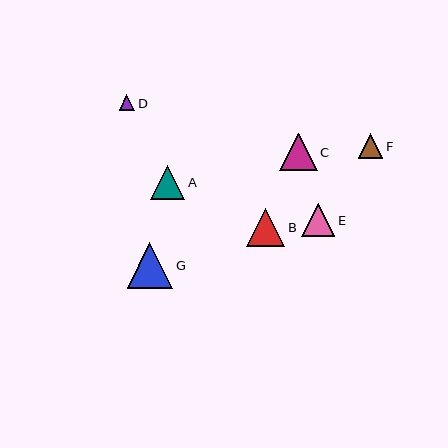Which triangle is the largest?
Triangle G is the largest with a size of approximately 46 pixels.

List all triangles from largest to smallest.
From largest to smallest: G, B, C, A, E, F, D.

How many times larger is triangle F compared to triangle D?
Triangle F is approximately 1.5 times the size of triangle D.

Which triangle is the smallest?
Triangle D is the smallest with a size of approximately 16 pixels.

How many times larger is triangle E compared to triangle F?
Triangle E is approximately 1.4 times the size of triangle F.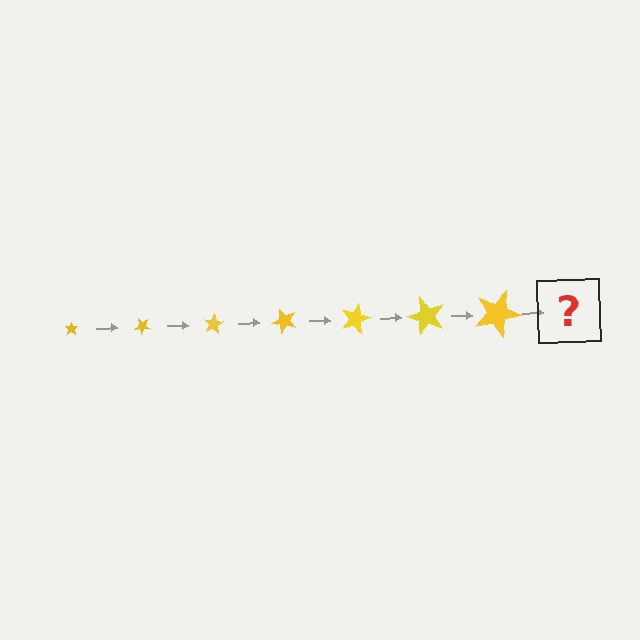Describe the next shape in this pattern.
It should be a star, larger than the previous one and rotated 280 degrees from the start.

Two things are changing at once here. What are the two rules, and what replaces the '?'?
The two rules are that the star grows larger each step and it rotates 40 degrees each step. The '?' should be a star, larger than the previous one and rotated 280 degrees from the start.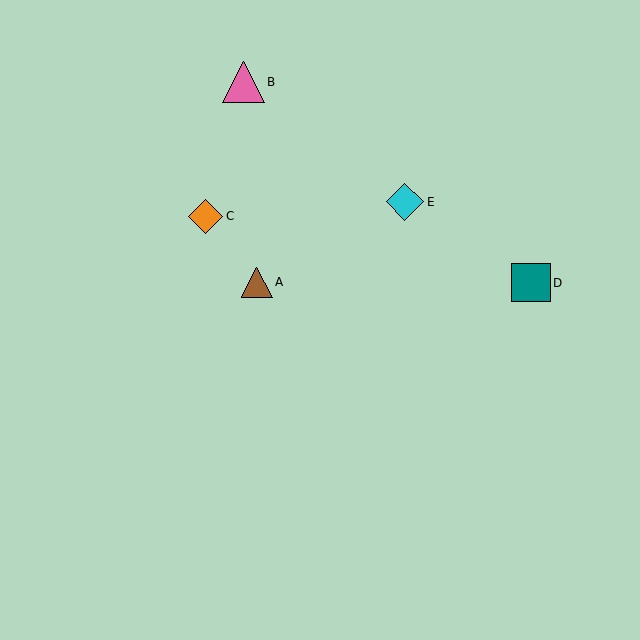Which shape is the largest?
The pink triangle (labeled B) is the largest.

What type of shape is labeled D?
Shape D is a teal square.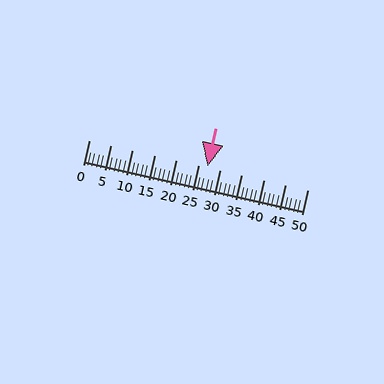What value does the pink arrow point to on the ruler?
The pink arrow points to approximately 27.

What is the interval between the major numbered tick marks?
The major tick marks are spaced 5 units apart.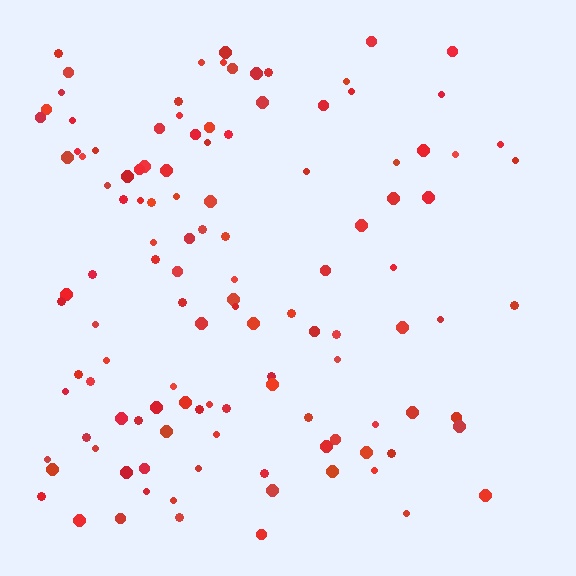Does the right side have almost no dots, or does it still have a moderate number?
Still a moderate number, just noticeably fewer than the left.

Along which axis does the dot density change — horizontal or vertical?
Horizontal.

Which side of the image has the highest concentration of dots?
The left.